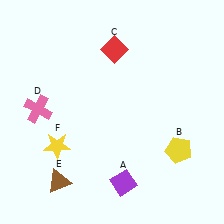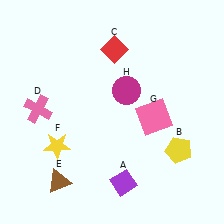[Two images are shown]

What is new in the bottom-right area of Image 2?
A pink square (G) was added in the bottom-right area of Image 2.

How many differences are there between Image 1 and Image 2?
There are 2 differences between the two images.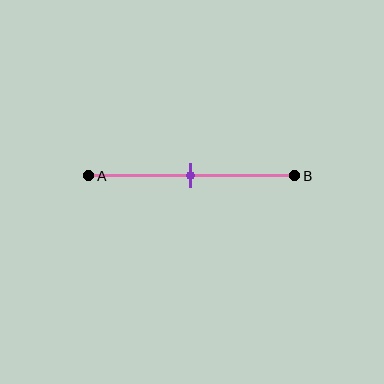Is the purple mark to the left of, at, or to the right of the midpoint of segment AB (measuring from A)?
The purple mark is approximately at the midpoint of segment AB.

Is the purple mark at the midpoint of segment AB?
Yes, the mark is approximately at the midpoint.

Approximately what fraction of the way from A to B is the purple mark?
The purple mark is approximately 50% of the way from A to B.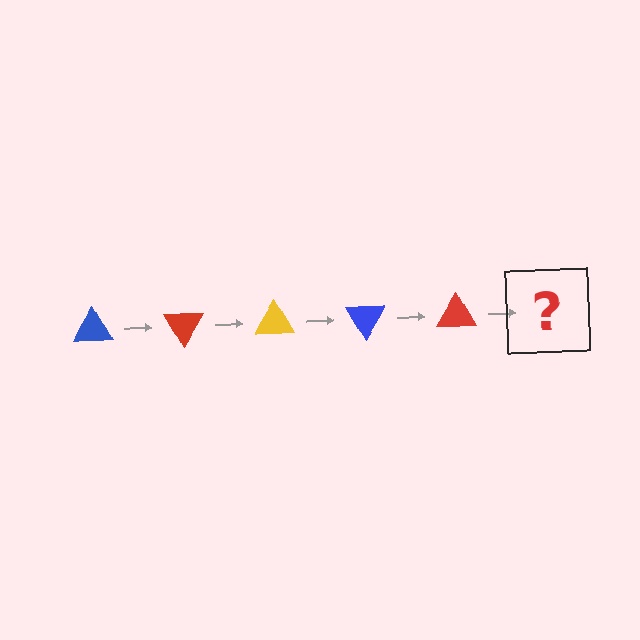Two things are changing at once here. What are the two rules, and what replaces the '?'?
The two rules are that it rotates 60 degrees each step and the color cycles through blue, red, and yellow. The '?' should be a yellow triangle, rotated 300 degrees from the start.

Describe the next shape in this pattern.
It should be a yellow triangle, rotated 300 degrees from the start.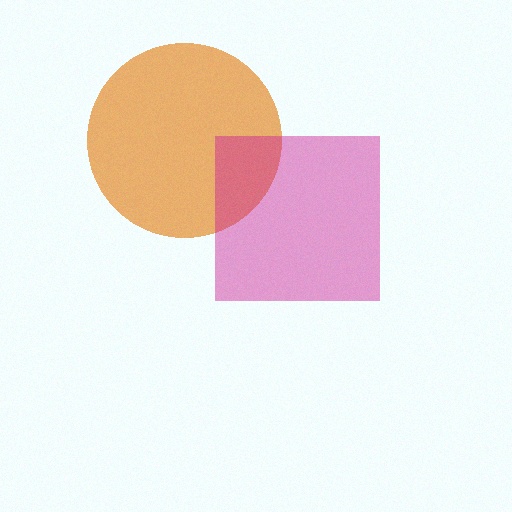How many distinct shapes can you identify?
There are 2 distinct shapes: an orange circle, a magenta square.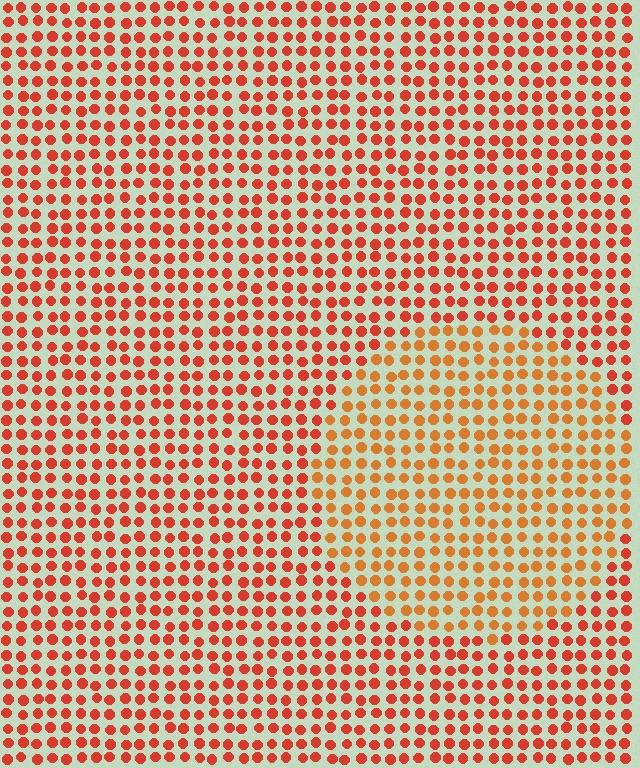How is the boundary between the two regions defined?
The boundary is defined purely by a slight shift in hue (about 23 degrees). Spacing, size, and orientation are identical on both sides.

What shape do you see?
I see a circle.